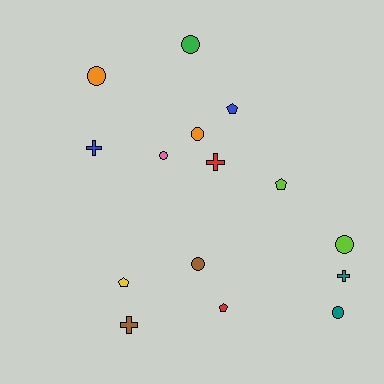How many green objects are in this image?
There is 1 green object.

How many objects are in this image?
There are 15 objects.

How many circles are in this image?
There are 7 circles.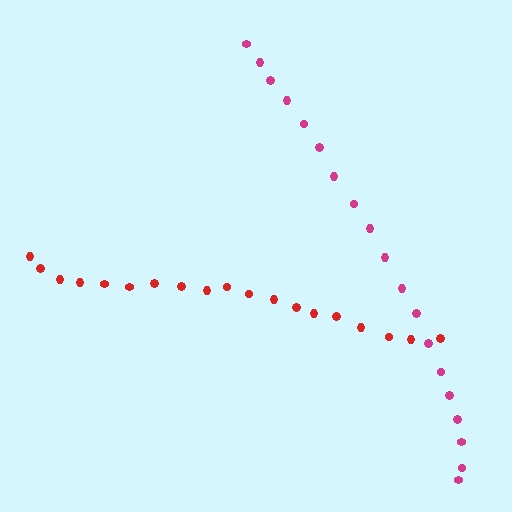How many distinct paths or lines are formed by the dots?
There are 2 distinct paths.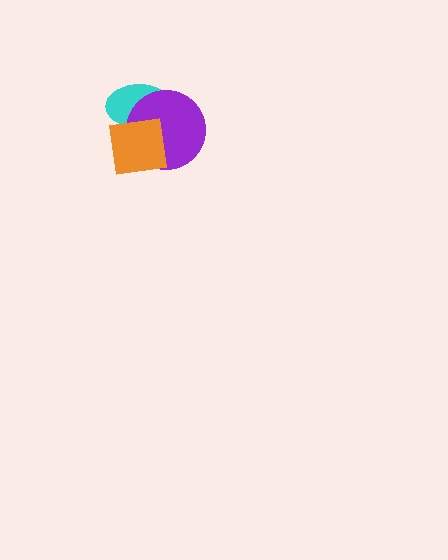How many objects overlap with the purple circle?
2 objects overlap with the purple circle.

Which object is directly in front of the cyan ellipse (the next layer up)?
The purple circle is directly in front of the cyan ellipse.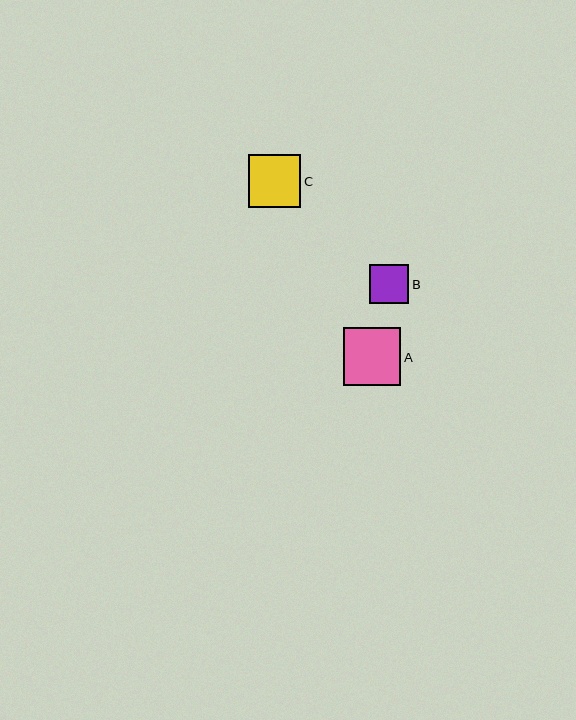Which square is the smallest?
Square B is the smallest with a size of approximately 39 pixels.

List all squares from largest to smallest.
From largest to smallest: A, C, B.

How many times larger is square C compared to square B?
Square C is approximately 1.3 times the size of square B.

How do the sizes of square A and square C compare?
Square A and square C are approximately the same size.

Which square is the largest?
Square A is the largest with a size of approximately 57 pixels.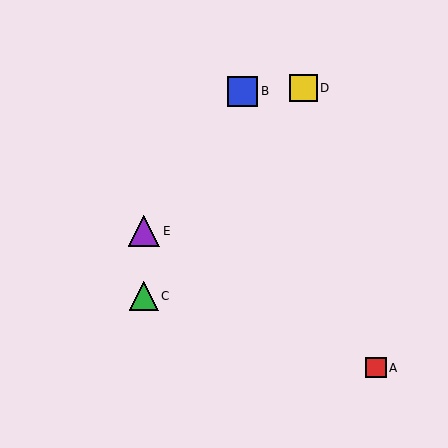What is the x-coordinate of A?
Object A is at x≈376.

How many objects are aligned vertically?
2 objects (C, E) are aligned vertically.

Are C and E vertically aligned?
Yes, both are at x≈144.